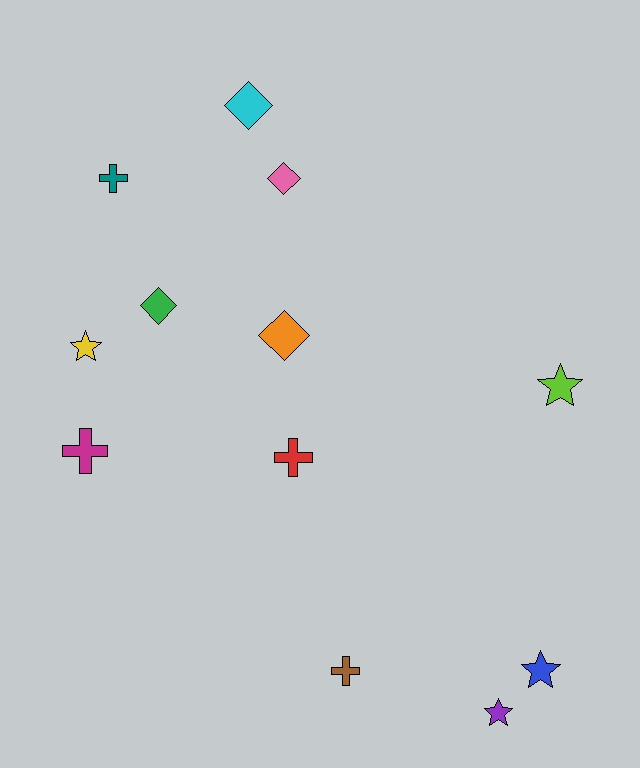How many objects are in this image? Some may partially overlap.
There are 12 objects.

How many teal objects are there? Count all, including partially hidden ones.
There is 1 teal object.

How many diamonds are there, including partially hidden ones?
There are 4 diamonds.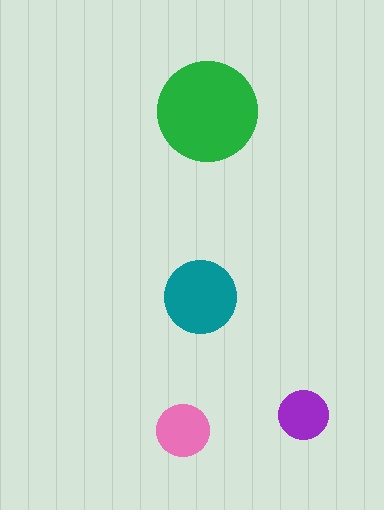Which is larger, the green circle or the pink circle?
The green one.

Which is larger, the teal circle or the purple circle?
The teal one.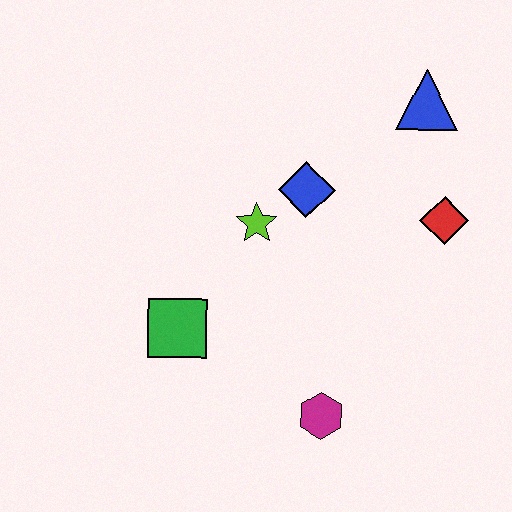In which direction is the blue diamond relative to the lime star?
The blue diamond is to the right of the lime star.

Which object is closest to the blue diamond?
The lime star is closest to the blue diamond.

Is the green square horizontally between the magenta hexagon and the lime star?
No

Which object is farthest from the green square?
The blue triangle is farthest from the green square.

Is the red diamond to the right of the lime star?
Yes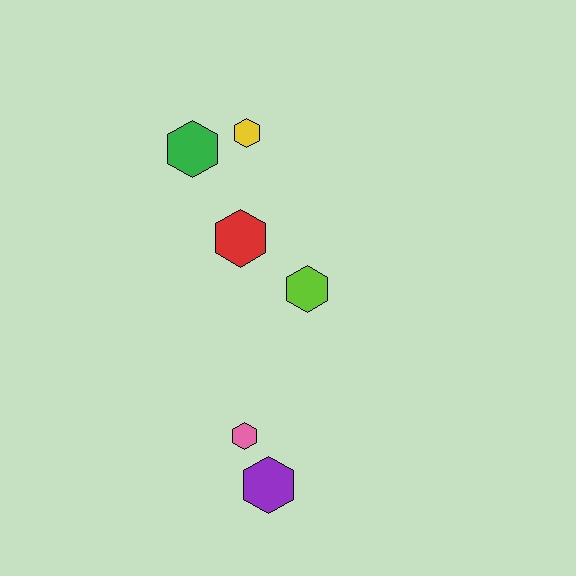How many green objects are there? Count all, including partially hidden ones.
There is 1 green object.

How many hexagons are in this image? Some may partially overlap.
There are 6 hexagons.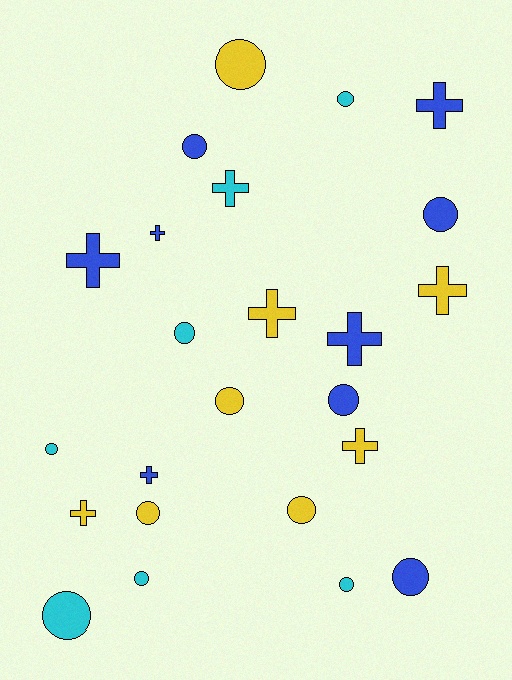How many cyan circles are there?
There are 6 cyan circles.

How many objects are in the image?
There are 24 objects.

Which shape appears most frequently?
Circle, with 14 objects.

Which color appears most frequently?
Blue, with 9 objects.